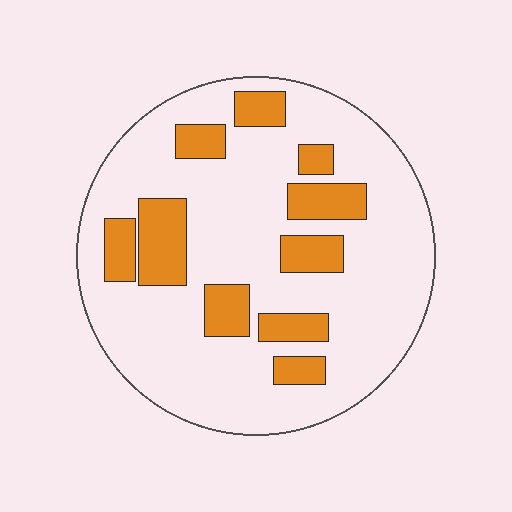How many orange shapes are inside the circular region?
10.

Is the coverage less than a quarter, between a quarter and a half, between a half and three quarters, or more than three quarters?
Less than a quarter.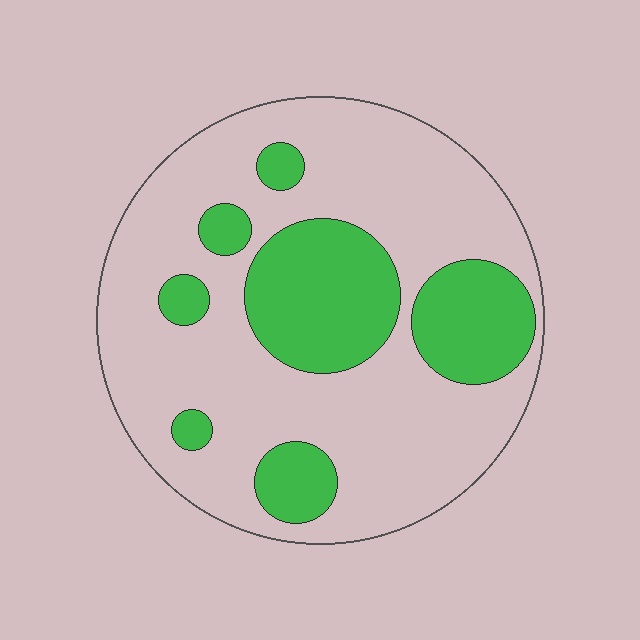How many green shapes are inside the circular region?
7.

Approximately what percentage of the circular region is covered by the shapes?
Approximately 30%.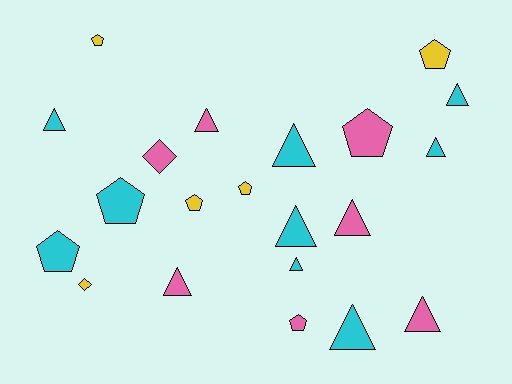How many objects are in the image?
There are 21 objects.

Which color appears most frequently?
Cyan, with 9 objects.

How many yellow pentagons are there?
There are 4 yellow pentagons.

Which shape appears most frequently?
Triangle, with 11 objects.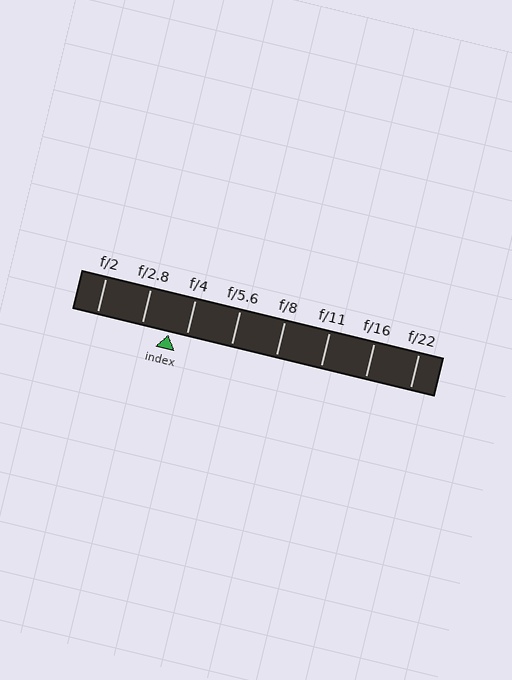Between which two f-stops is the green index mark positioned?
The index mark is between f/2.8 and f/4.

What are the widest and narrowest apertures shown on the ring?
The widest aperture shown is f/2 and the narrowest is f/22.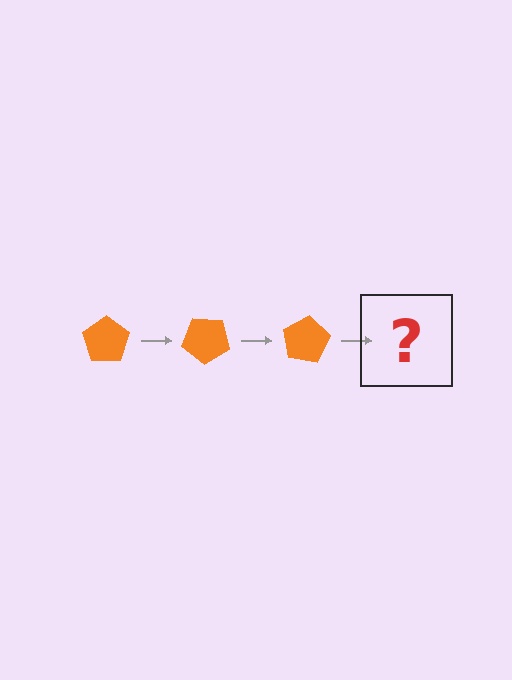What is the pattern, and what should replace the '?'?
The pattern is that the pentagon rotates 40 degrees each step. The '?' should be an orange pentagon rotated 120 degrees.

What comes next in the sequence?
The next element should be an orange pentagon rotated 120 degrees.